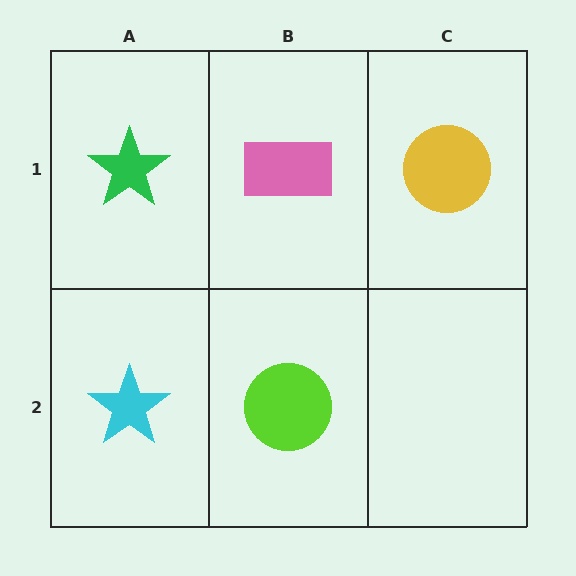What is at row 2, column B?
A lime circle.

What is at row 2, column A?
A cyan star.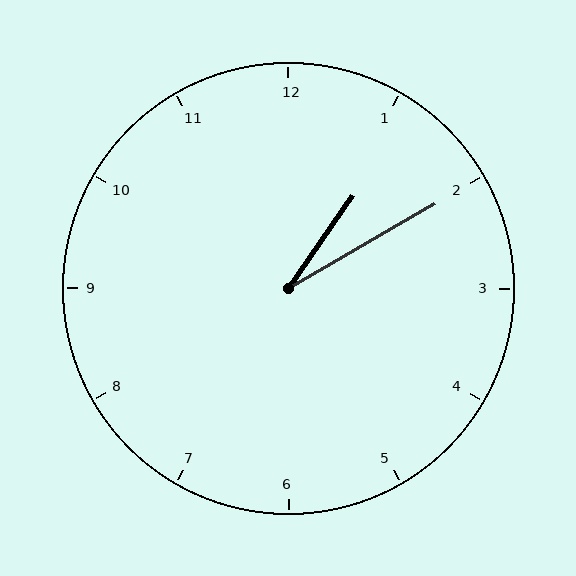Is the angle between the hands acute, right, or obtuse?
It is acute.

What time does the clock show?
1:10.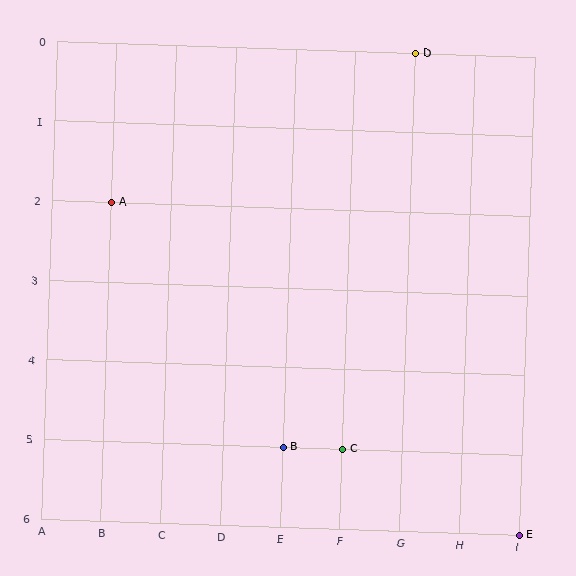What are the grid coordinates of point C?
Point C is at grid coordinates (F, 5).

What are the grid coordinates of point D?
Point D is at grid coordinates (G, 0).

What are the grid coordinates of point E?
Point E is at grid coordinates (I, 6).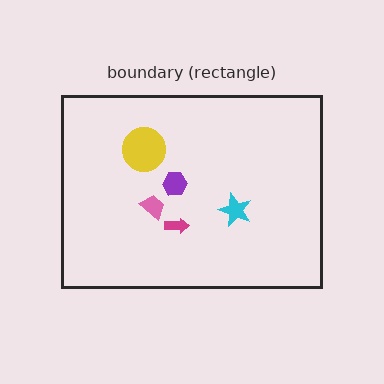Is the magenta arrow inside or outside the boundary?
Inside.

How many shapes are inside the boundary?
5 inside, 0 outside.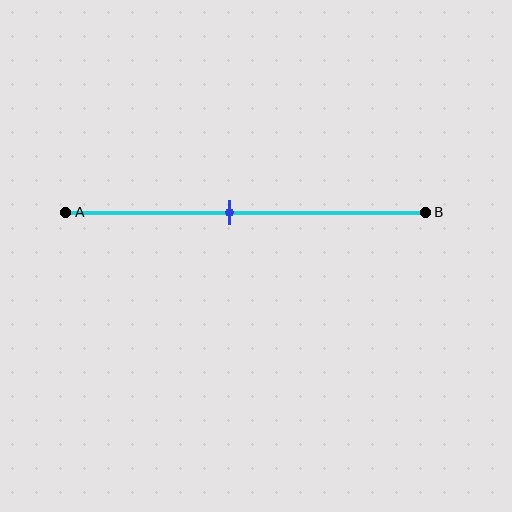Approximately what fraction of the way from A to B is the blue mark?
The blue mark is approximately 45% of the way from A to B.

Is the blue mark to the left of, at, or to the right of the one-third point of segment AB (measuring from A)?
The blue mark is to the right of the one-third point of segment AB.